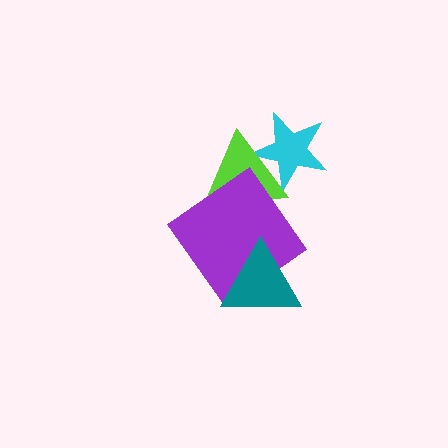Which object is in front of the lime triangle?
The purple diamond is in front of the lime triangle.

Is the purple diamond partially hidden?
Yes, it is partially covered by another shape.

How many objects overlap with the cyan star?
1 object overlaps with the cyan star.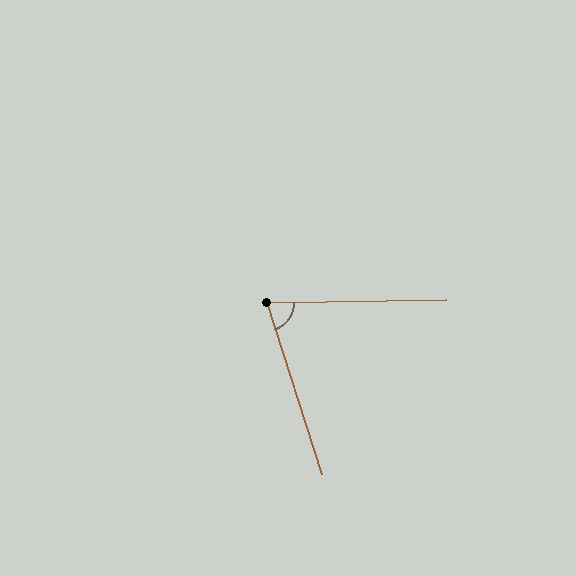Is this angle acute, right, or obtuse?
It is acute.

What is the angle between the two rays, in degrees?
Approximately 73 degrees.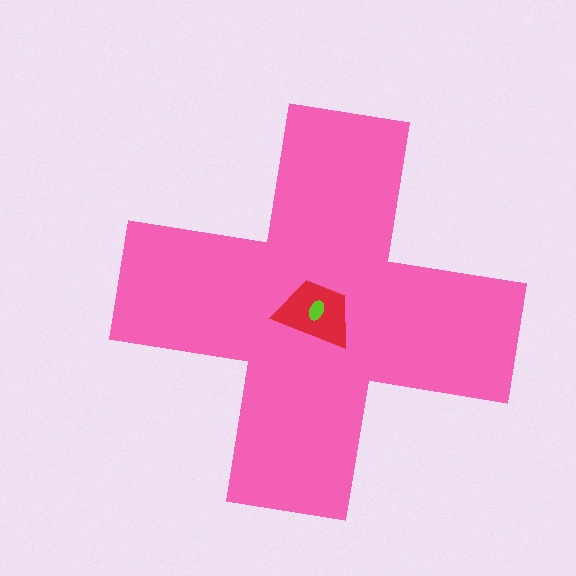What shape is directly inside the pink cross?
The red trapezoid.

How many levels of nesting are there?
3.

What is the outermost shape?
The pink cross.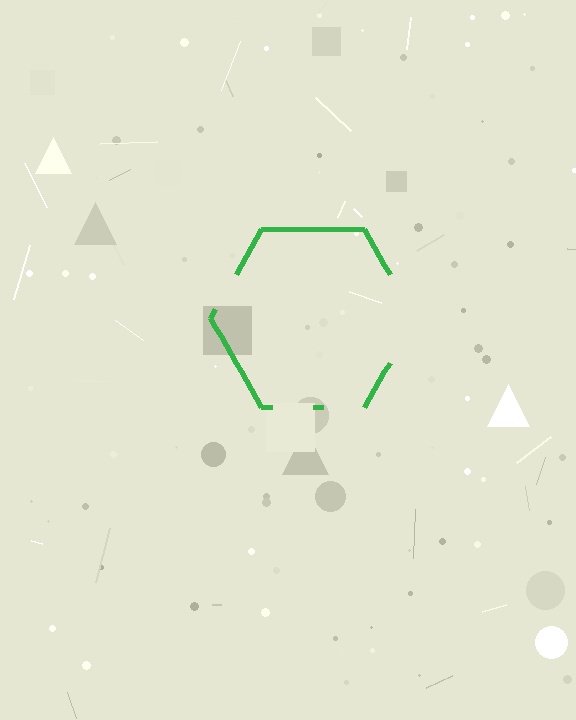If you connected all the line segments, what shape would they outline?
They would outline a hexagon.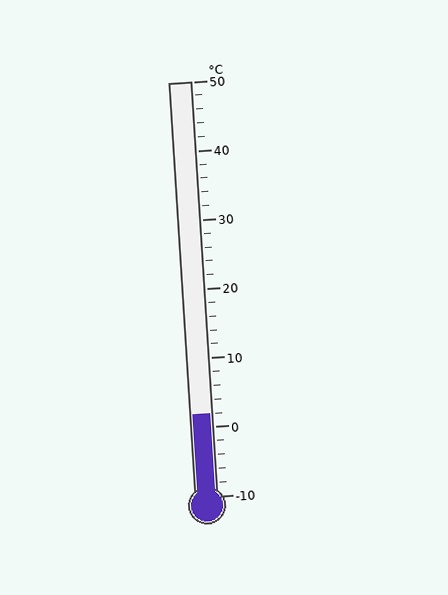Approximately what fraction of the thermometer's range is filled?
The thermometer is filled to approximately 20% of its range.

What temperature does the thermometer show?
The thermometer shows approximately 2°C.